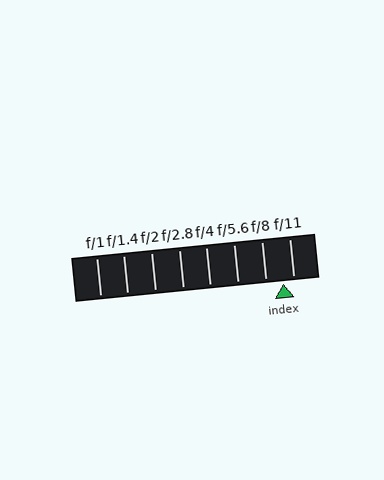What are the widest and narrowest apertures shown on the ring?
The widest aperture shown is f/1 and the narrowest is f/11.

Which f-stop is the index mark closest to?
The index mark is closest to f/11.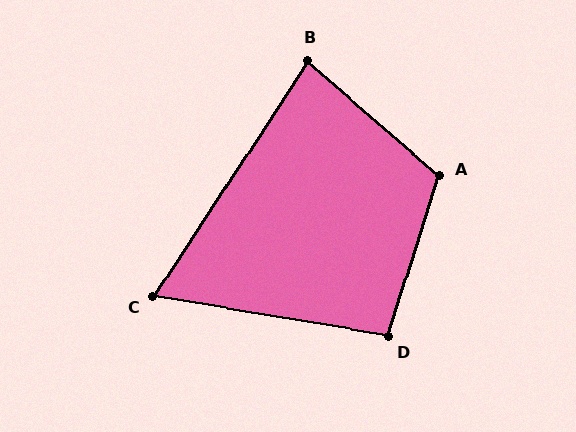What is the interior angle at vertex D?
Approximately 98 degrees (obtuse).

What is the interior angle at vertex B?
Approximately 82 degrees (acute).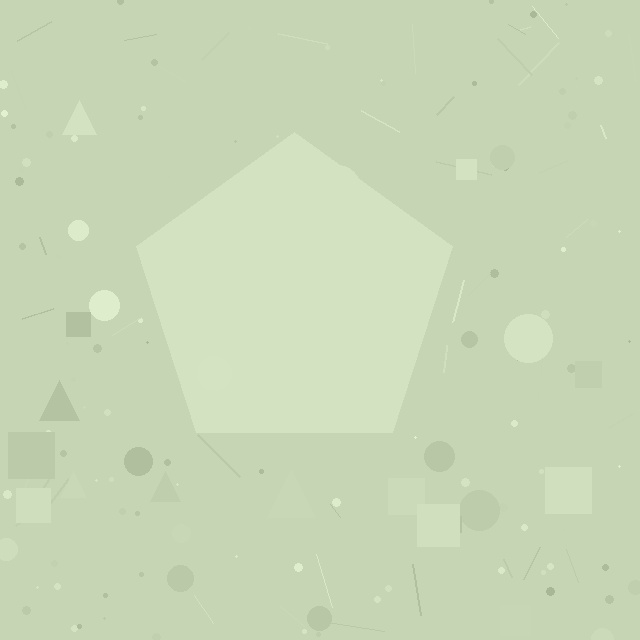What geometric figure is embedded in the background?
A pentagon is embedded in the background.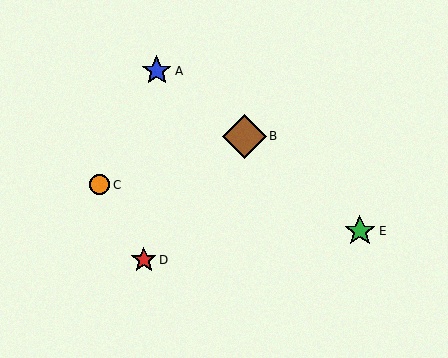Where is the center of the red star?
The center of the red star is at (144, 260).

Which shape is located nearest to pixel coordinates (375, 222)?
The green star (labeled E) at (360, 231) is nearest to that location.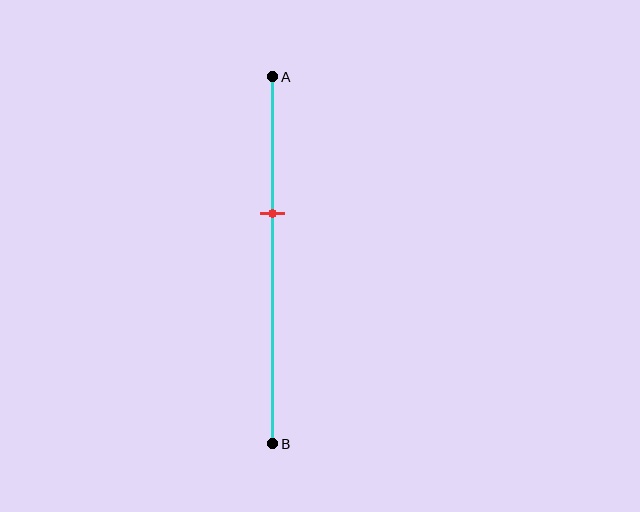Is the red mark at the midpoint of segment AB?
No, the mark is at about 35% from A, not at the 50% midpoint.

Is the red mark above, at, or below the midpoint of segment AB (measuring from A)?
The red mark is above the midpoint of segment AB.